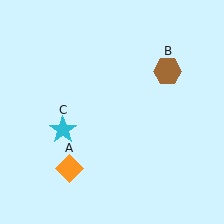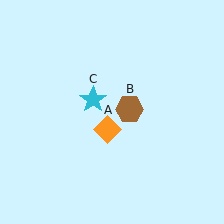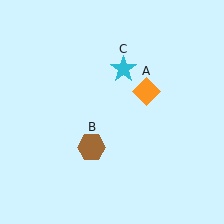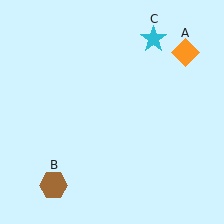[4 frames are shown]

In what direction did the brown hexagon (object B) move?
The brown hexagon (object B) moved down and to the left.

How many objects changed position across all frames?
3 objects changed position: orange diamond (object A), brown hexagon (object B), cyan star (object C).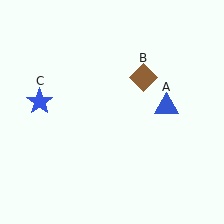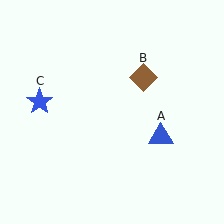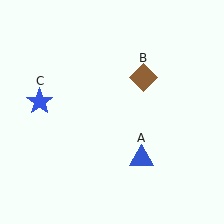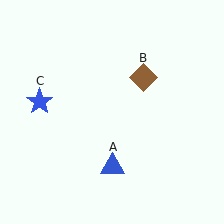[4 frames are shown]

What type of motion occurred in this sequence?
The blue triangle (object A) rotated clockwise around the center of the scene.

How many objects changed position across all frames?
1 object changed position: blue triangle (object A).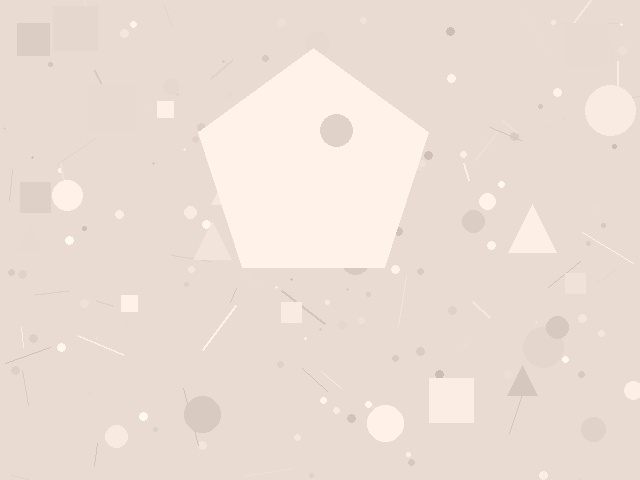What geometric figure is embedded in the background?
A pentagon is embedded in the background.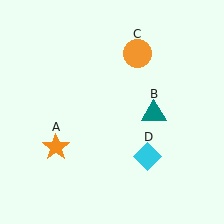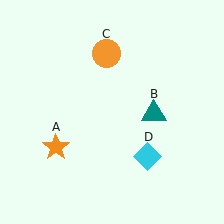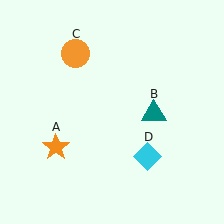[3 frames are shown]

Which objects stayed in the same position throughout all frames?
Orange star (object A) and teal triangle (object B) and cyan diamond (object D) remained stationary.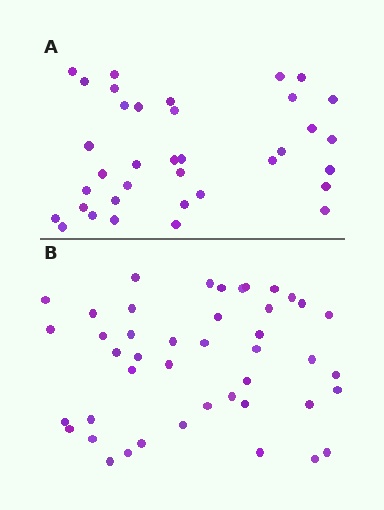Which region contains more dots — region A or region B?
Region B (the bottom region) has more dots.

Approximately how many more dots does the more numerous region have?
Region B has roughly 8 or so more dots than region A.